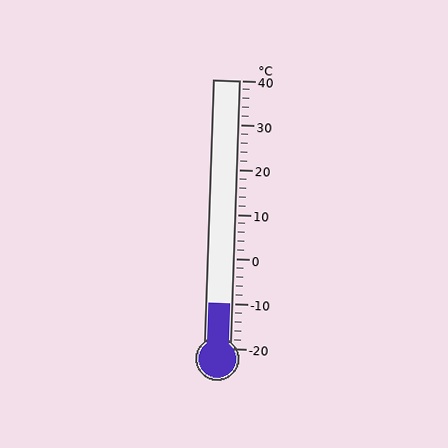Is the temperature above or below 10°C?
The temperature is below 10°C.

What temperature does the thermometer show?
The thermometer shows approximately -10°C.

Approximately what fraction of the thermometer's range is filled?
The thermometer is filled to approximately 15% of its range.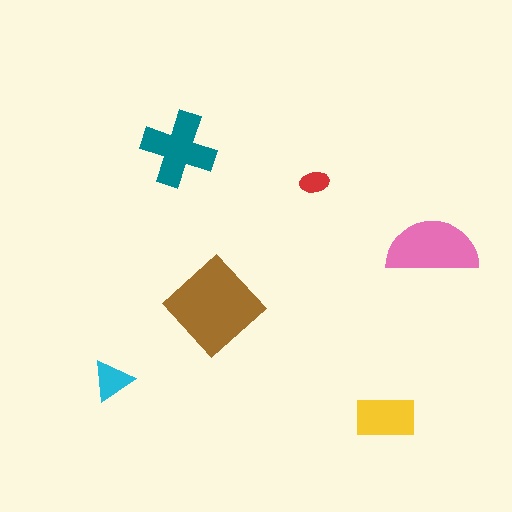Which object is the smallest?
The red ellipse.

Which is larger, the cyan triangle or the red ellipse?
The cyan triangle.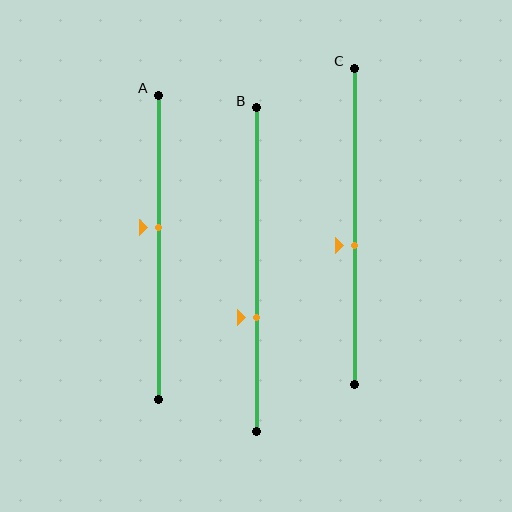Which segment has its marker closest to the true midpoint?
Segment C has its marker closest to the true midpoint.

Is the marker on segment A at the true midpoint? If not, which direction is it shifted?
No, the marker on segment A is shifted upward by about 6% of the segment length.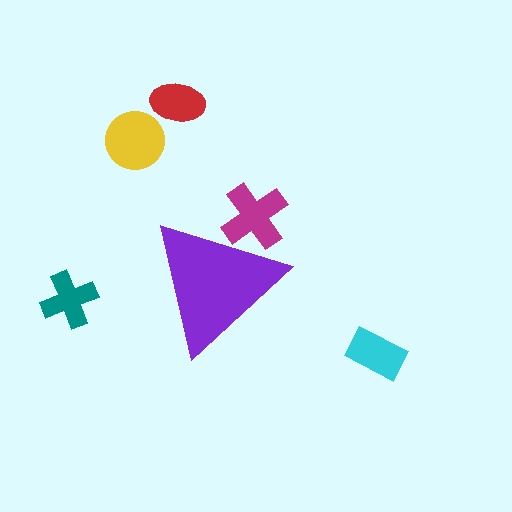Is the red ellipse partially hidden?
No, the red ellipse is fully visible.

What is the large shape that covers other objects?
A purple triangle.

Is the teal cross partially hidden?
No, the teal cross is fully visible.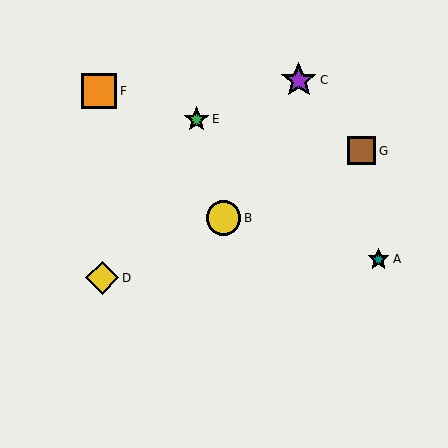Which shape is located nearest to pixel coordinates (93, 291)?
The yellow diamond (labeled D) at (102, 278) is nearest to that location.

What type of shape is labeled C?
Shape C is a purple star.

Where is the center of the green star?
The center of the green star is at (197, 119).